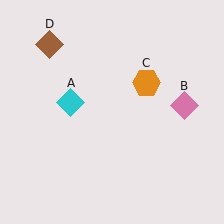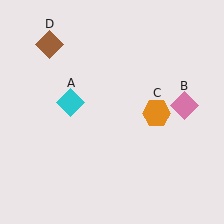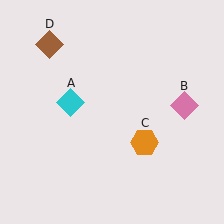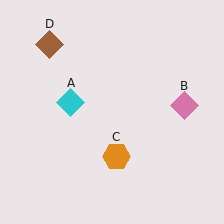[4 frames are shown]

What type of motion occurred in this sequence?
The orange hexagon (object C) rotated clockwise around the center of the scene.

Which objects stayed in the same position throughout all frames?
Cyan diamond (object A) and pink diamond (object B) and brown diamond (object D) remained stationary.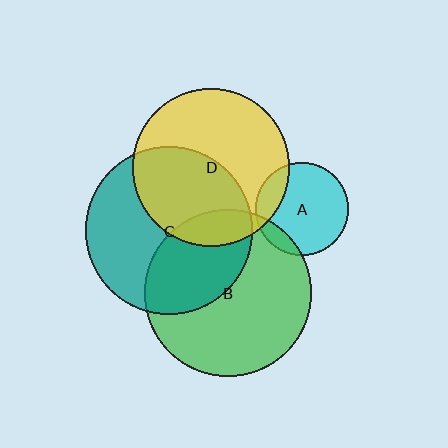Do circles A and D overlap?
Yes.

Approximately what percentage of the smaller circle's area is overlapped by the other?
Approximately 20%.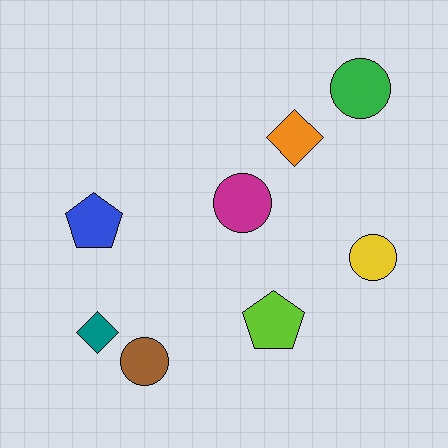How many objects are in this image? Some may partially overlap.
There are 8 objects.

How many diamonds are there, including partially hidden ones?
There are 2 diamonds.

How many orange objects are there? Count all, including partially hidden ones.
There is 1 orange object.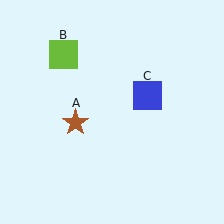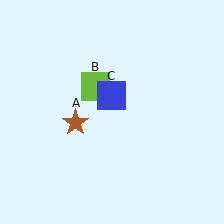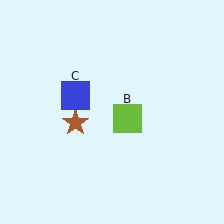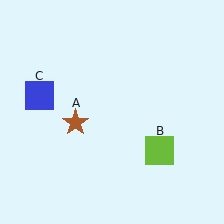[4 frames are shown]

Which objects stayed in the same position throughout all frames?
Brown star (object A) remained stationary.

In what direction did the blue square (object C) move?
The blue square (object C) moved left.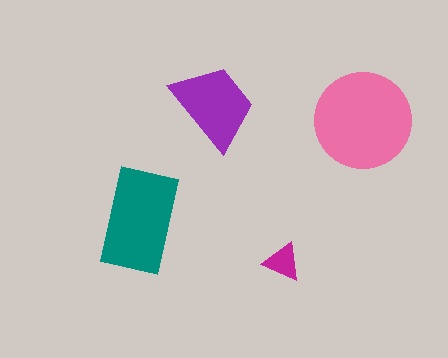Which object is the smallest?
The magenta triangle.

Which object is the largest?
The pink circle.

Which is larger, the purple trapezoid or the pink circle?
The pink circle.